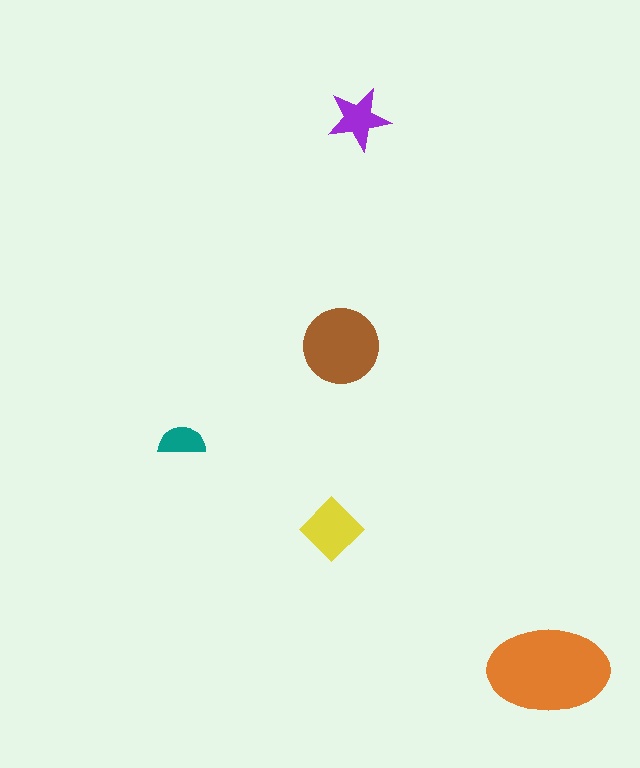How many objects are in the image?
There are 5 objects in the image.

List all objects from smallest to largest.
The teal semicircle, the purple star, the yellow diamond, the brown circle, the orange ellipse.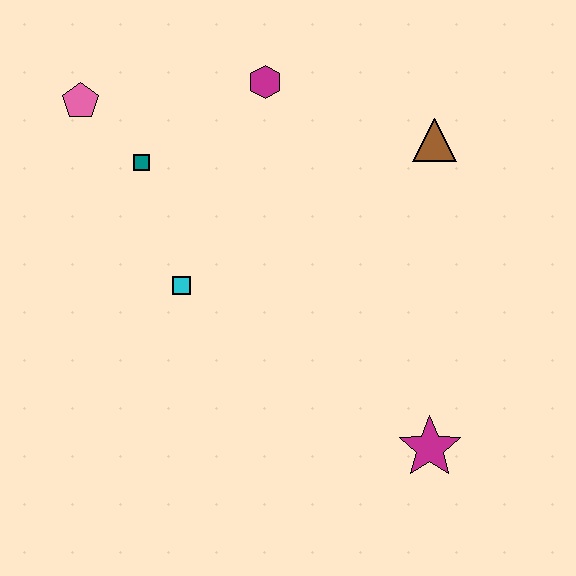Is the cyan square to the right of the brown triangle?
No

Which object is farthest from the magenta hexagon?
The magenta star is farthest from the magenta hexagon.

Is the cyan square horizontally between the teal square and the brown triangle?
Yes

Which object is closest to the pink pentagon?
The teal square is closest to the pink pentagon.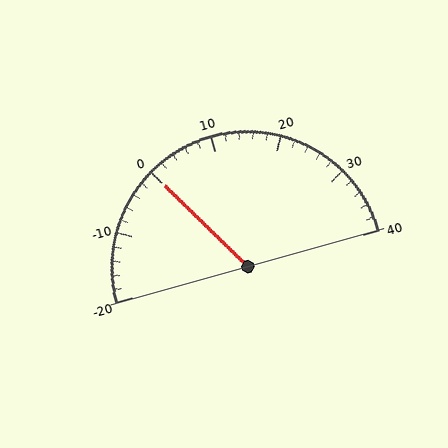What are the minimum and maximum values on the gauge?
The gauge ranges from -20 to 40.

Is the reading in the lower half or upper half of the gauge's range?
The reading is in the lower half of the range (-20 to 40).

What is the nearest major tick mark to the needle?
The nearest major tick mark is 0.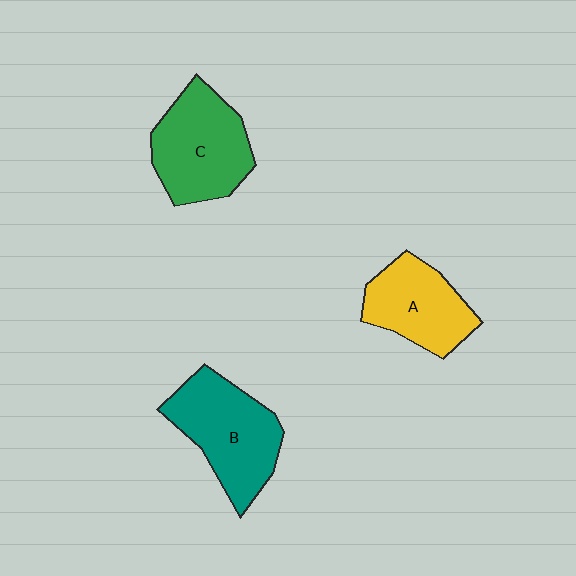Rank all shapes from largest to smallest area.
From largest to smallest: B (teal), C (green), A (yellow).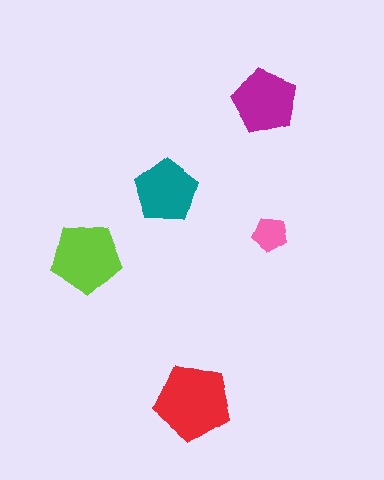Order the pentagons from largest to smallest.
the red one, the lime one, the magenta one, the teal one, the pink one.